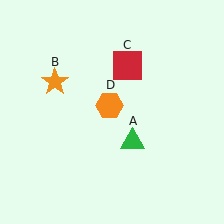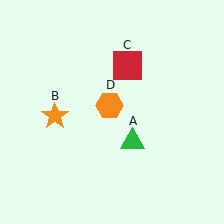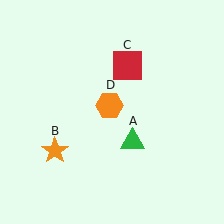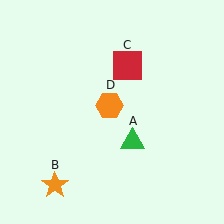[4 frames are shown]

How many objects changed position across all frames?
1 object changed position: orange star (object B).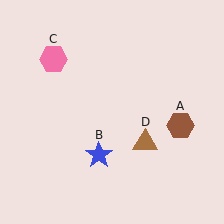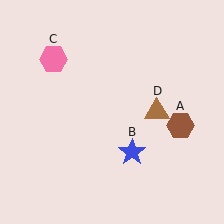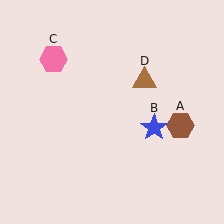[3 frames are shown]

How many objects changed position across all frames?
2 objects changed position: blue star (object B), brown triangle (object D).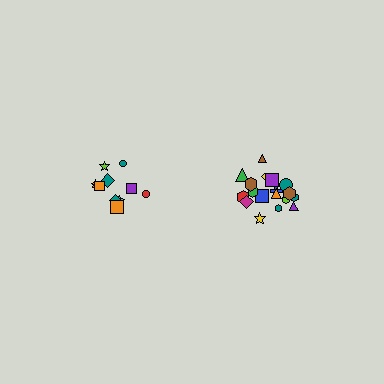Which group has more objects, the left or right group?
The right group.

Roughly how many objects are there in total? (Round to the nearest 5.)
Roughly 30 objects in total.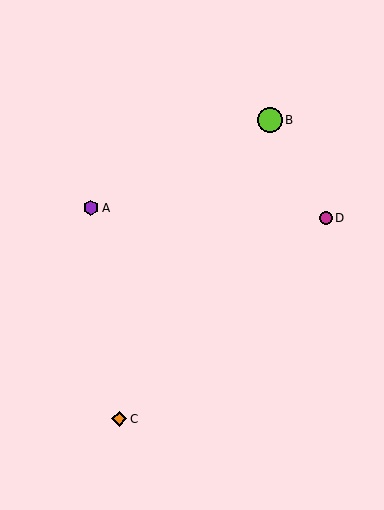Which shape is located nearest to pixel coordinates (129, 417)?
The orange diamond (labeled C) at (119, 419) is nearest to that location.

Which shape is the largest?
The lime circle (labeled B) is the largest.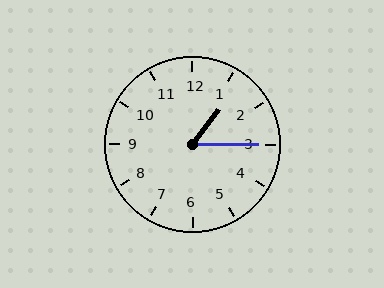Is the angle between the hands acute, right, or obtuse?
It is acute.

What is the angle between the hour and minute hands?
Approximately 52 degrees.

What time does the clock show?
1:15.